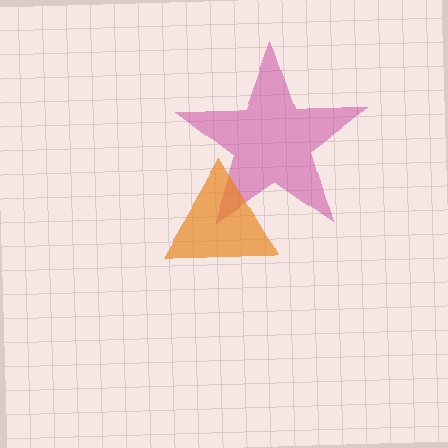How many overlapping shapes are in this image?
There are 2 overlapping shapes in the image.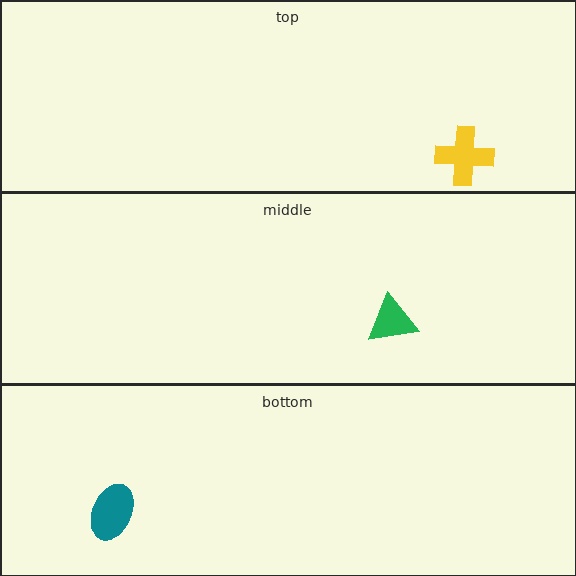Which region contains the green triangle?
The middle region.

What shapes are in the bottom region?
The teal ellipse.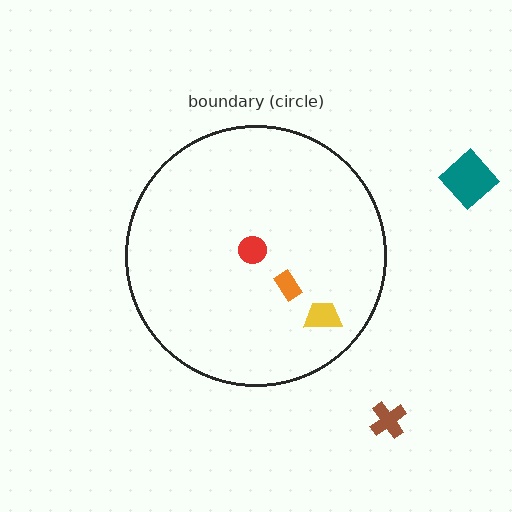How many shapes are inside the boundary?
3 inside, 2 outside.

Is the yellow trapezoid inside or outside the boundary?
Inside.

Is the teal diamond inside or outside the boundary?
Outside.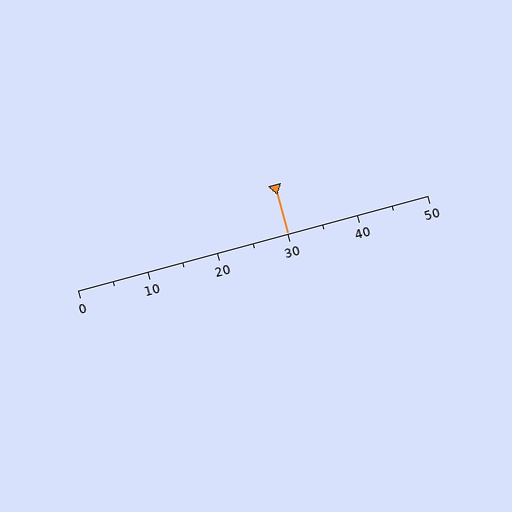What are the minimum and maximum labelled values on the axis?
The axis runs from 0 to 50.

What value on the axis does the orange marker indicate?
The marker indicates approximately 30.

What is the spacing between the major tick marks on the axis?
The major ticks are spaced 10 apart.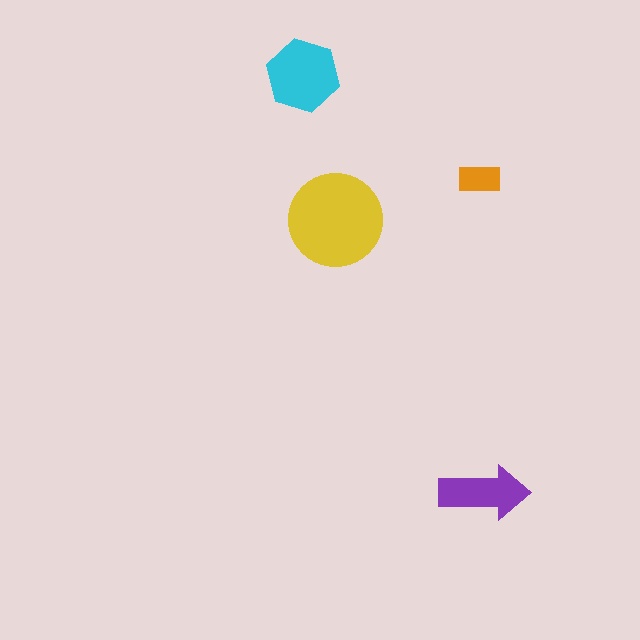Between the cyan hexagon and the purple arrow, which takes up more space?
The cyan hexagon.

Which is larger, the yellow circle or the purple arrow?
The yellow circle.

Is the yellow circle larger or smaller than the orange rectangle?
Larger.